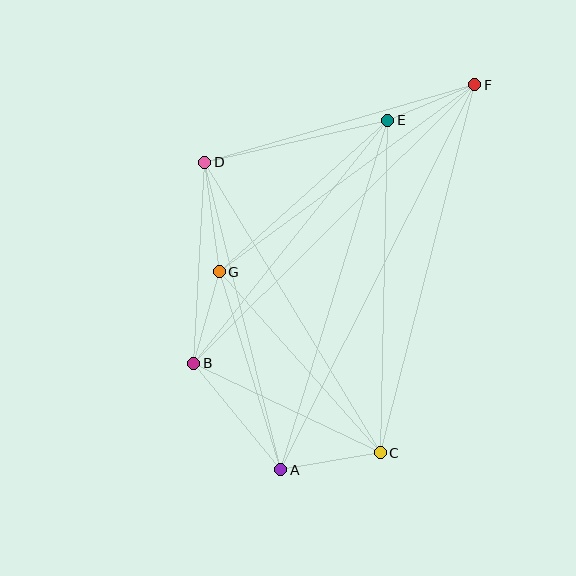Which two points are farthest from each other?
Points A and F are farthest from each other.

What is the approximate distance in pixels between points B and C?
The distance between B and C is approximately 207 pixels.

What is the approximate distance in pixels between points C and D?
The distance between C and D is approximately 339 pixels.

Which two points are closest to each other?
Points E and F are closest to each other.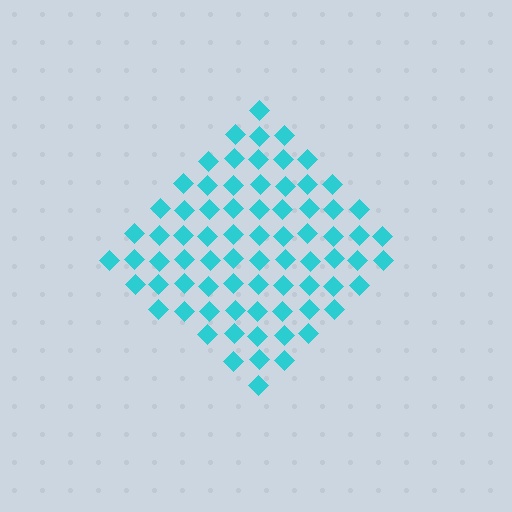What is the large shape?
The large shape is a diamond.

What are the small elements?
The small elements are diamonds.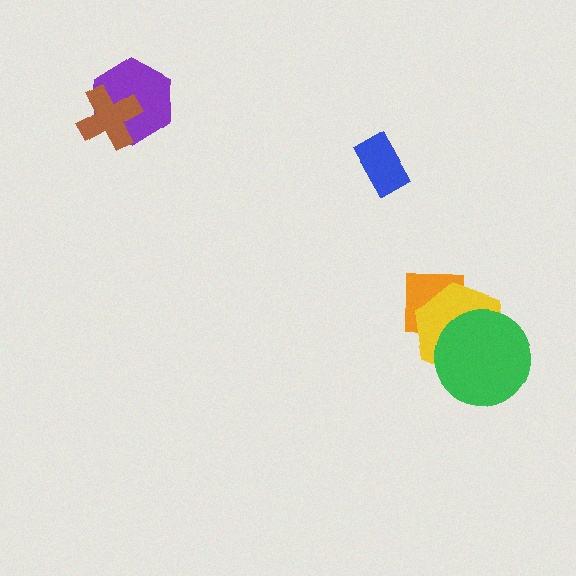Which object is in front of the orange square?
The yellow hexagon is in front of the orange square.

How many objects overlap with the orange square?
1 object overlaps with the orange square.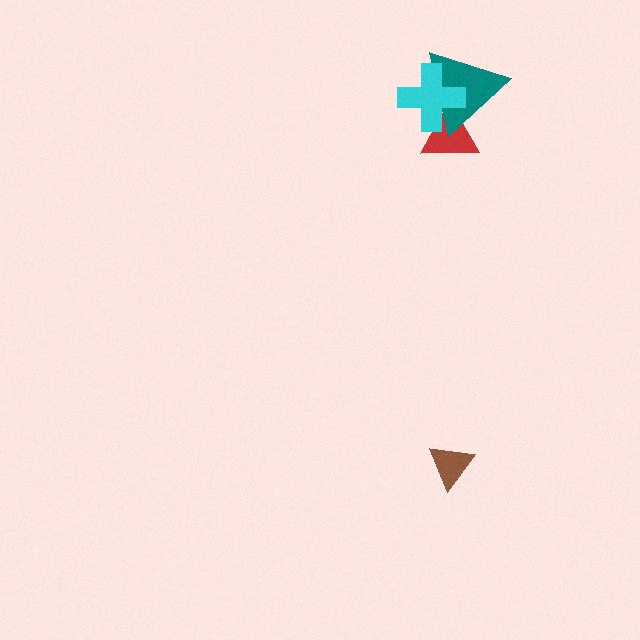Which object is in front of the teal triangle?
The cyan cross is in front of the teal triangle.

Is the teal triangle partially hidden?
Yes, it is partially covered by another shape.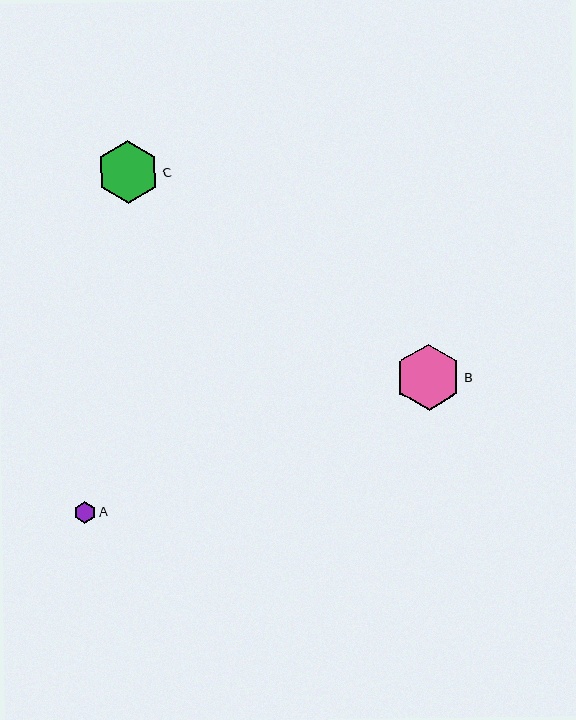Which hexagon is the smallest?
Hexagon A is the smallest with a size of approximately 22 pixels.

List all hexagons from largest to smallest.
From largest to smallest: B, C, A.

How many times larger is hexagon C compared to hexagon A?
Hexagon C is approximately 2.9 times the size of hexagon A.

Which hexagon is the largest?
Hexagon B is the largest with a size of approximately 66 pixels.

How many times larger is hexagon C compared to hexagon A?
Hexagon C is approximately 2.9 times the size of hexagon A.